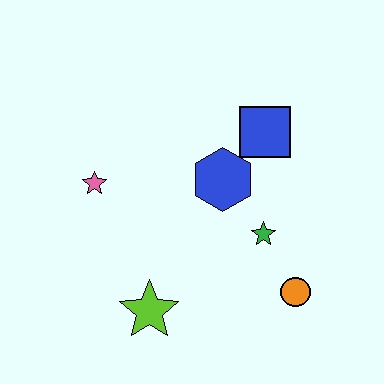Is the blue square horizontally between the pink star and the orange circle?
Yes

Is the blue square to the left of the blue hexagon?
No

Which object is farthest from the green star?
The pink star is farthest from the green star.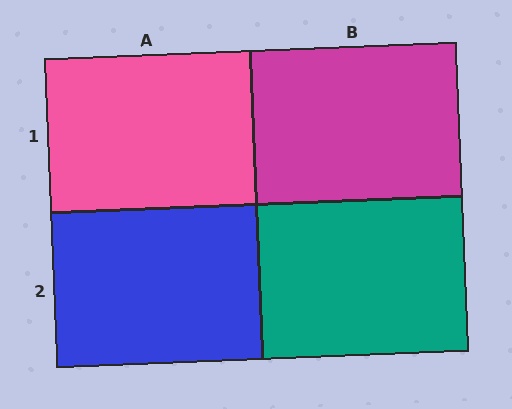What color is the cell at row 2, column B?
Teal.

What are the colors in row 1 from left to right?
Pink, magenta.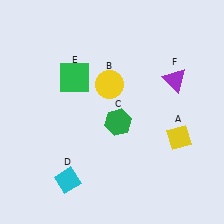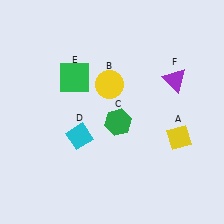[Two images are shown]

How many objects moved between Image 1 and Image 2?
1 object moved between the two images.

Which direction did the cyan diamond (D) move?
The cyan diamond (D) moved up.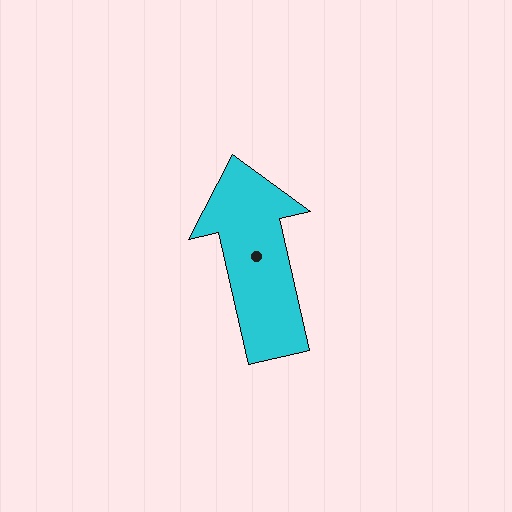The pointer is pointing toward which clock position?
Roughly 12 o'clock.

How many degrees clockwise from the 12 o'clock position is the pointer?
Approximately 347 degrees.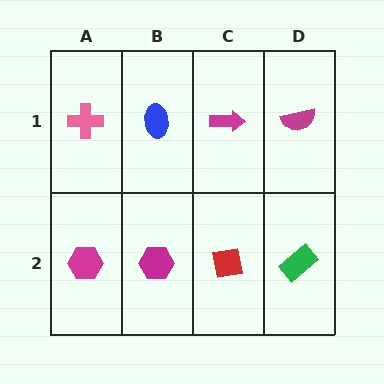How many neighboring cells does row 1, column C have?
3.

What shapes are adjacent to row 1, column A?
A magenta hexagon (row 2, column A), a blue ellipse (row 1, column B).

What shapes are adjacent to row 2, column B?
A blue ellipse (row 1, column B), a magenta hexagon (row 2, column A), a red square (row 2, column C).